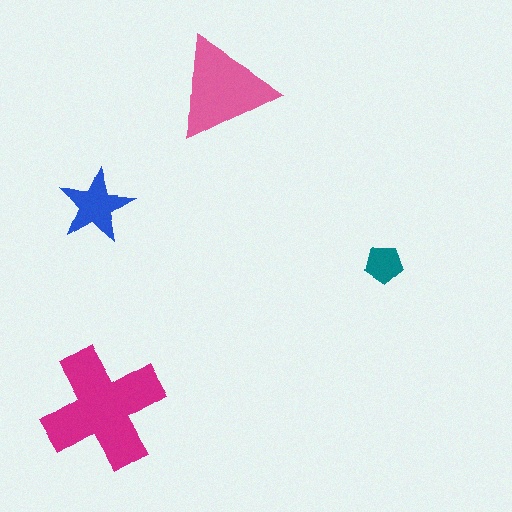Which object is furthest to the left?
The blue star is leftmost.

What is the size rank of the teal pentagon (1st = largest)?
4th.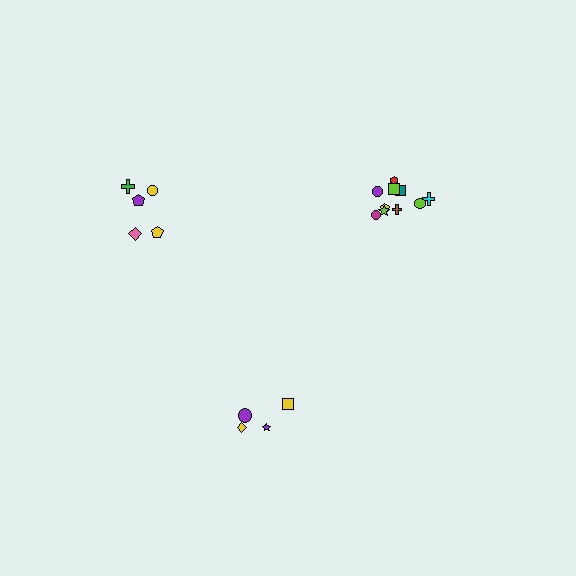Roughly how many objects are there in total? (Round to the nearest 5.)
Roughly 20 objects in total.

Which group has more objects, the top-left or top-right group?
The top-right group.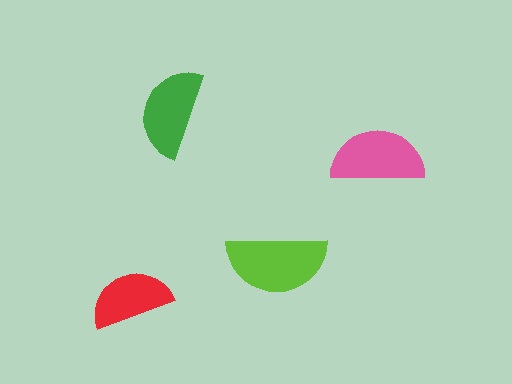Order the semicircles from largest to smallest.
the lime one, the pink one, the green one, the red one.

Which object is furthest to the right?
The pink semicircle is rightmost.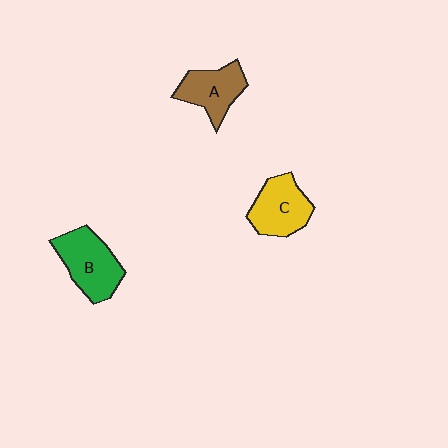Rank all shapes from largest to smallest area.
From largest to smallest: B (green), C (yellow), A (brown).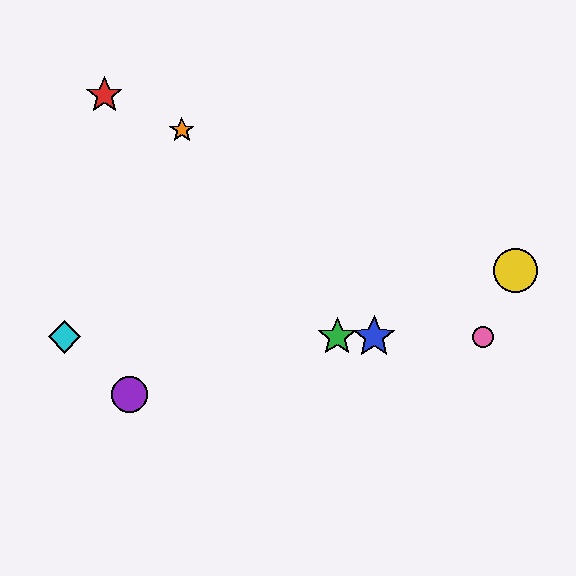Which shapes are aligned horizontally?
The blue star, the green star, the cyan diamond, the pink circle are aligned horizontally.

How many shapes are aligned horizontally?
4 shapes (the blue star, the green star, the cyan diamond, the pink circle) are aligned horizontally.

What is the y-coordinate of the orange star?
The orange star is at y≈130.